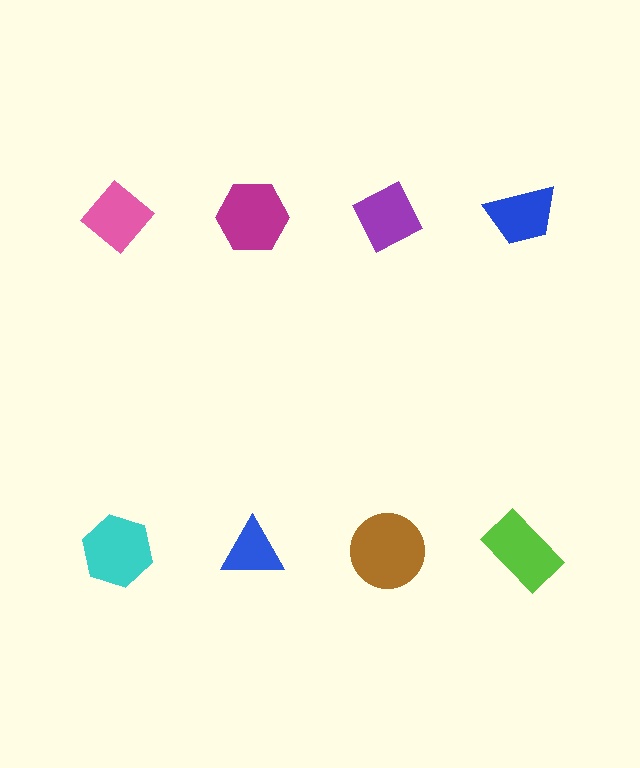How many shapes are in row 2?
4 shapes.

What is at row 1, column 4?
A blue trapezoid.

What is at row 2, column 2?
A blue triangle.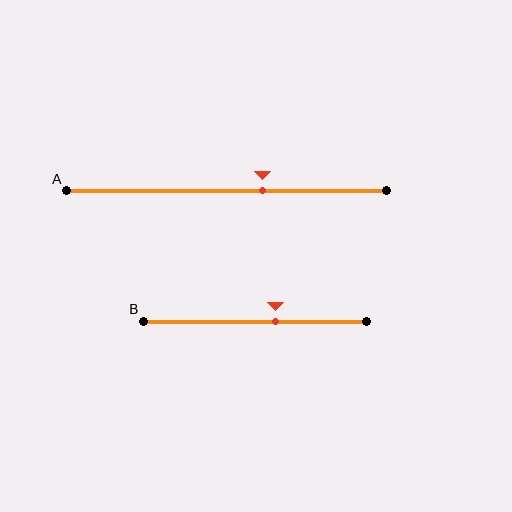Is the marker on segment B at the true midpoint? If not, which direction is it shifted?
No, the marker on segment B is shifted to the right by about 9% of the segment length.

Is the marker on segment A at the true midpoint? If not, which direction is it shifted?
No, the marker on segment A is shifted to the right by about 11% of the segment length.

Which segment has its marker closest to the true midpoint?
Segment B has its marker closest to the true midpoint.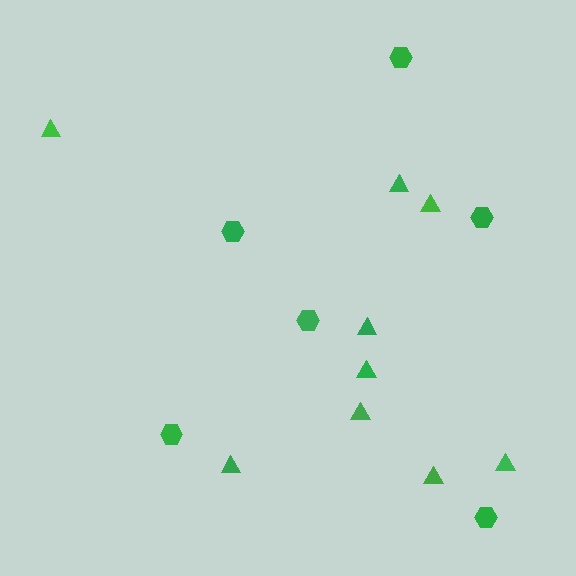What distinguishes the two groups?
There are 2 groups: one group of hexagons (6) and one group of triangles (9).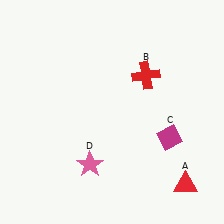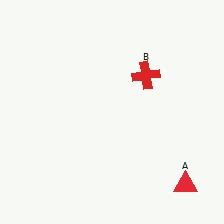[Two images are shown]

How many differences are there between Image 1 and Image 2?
There are 2 differences between the two images.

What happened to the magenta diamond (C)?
The magenta diamond (C) was removed in Image 2. It was in the bottom-right area of Image 1.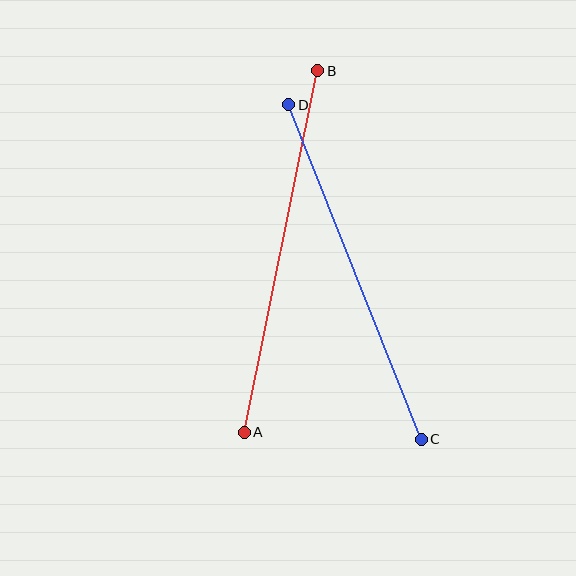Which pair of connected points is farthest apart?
Points A and B are farthest apart.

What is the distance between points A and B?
The distance is approximately 369 pixels.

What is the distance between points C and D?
The distance is approximately 360 pixels.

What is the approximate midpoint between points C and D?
The midpoint is at approximately (355, 272) pixels.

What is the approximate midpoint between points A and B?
The midpoint is at approximately (281, 251) pixels.